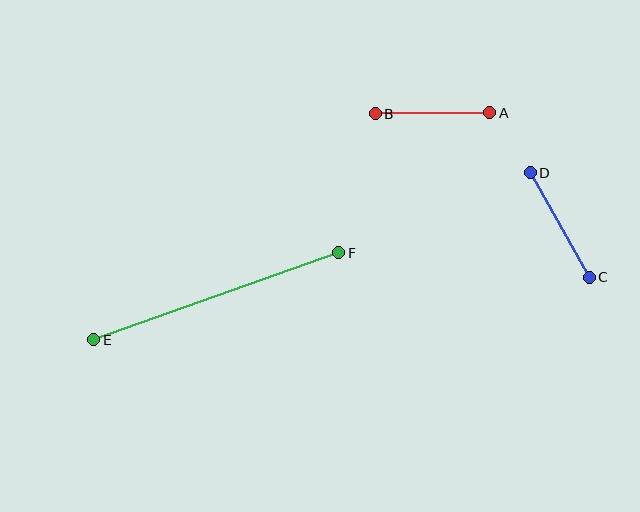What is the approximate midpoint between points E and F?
The midpoint is at approximately (216, 296) pixels.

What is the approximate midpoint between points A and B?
The midpoint is at approximately (433, 113) pixels.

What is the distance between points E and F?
The distance is approximately 260 pixels.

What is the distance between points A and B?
The distance is approximately 114 pixels.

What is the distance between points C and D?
The distance is approximately 120 pixels.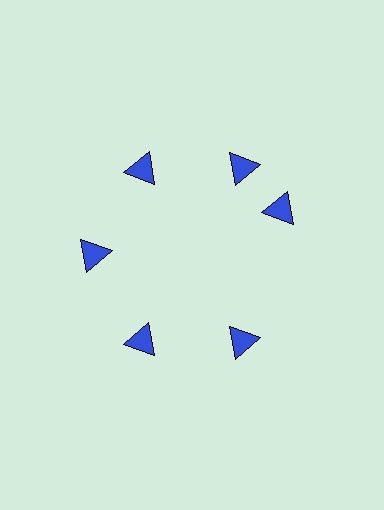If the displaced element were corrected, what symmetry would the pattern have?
It would have 6-fold rotational symmetry — the pattern would map onto itself every 60 degrees.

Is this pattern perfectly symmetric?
No. The 6 blue triangles are arranged in a ring, but one element near the 3 o'clock position is rotated out of alignment along the ring, breaking the 6-fold rotational symmetry.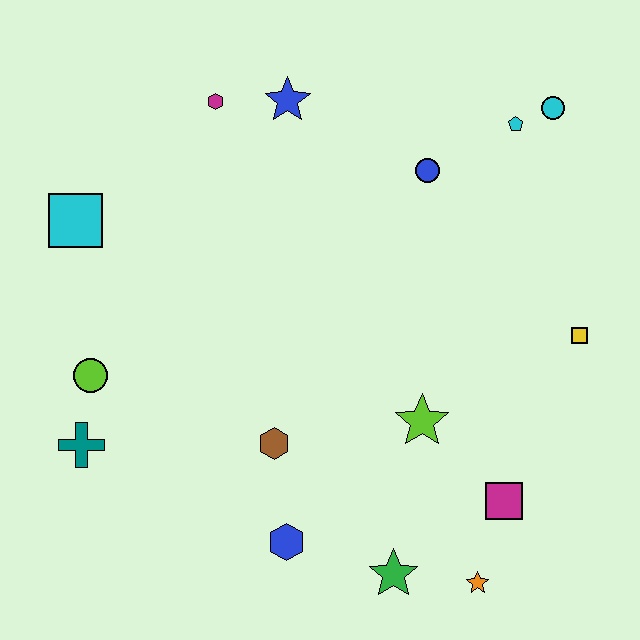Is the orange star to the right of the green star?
Yes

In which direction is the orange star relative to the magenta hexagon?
The orange star is below the magenta hexagon.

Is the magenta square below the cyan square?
Yes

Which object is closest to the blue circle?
The cyan pentagon is closest to the blue circle.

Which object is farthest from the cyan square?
The orange star is farthest from the cyan square.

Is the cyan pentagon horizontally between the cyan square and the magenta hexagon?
No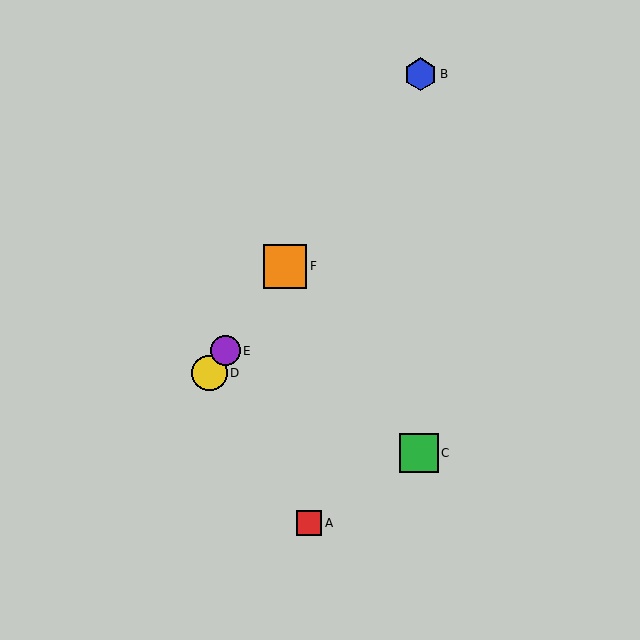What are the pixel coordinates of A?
Object A is at (309, 523).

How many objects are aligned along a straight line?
4 objects (B, D, E, F) are aligned along a straight line.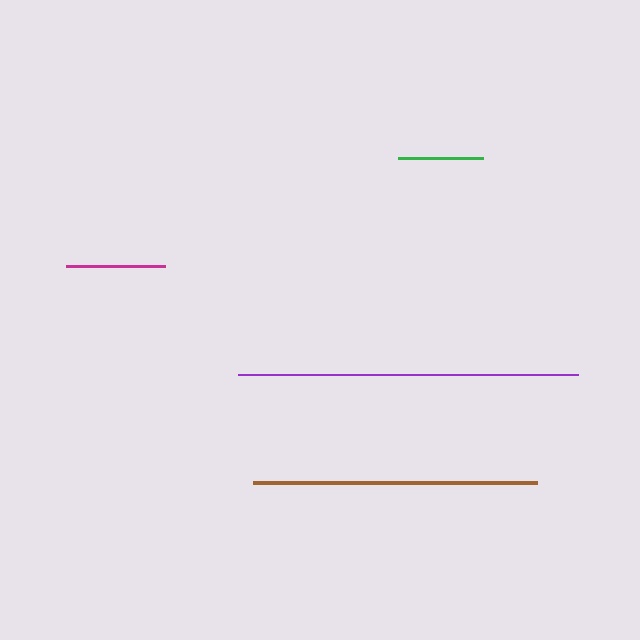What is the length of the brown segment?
The brown segment is approximately 284 pixels long.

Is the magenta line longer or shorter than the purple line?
The purple line is longer than the magenta line.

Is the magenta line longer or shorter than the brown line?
The brown line is longer than the magenta line.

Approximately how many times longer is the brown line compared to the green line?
The brown line is approximately 3.3 times the length of the green line.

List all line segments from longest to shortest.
From longest to shortest: purple, brown, magenta, green.